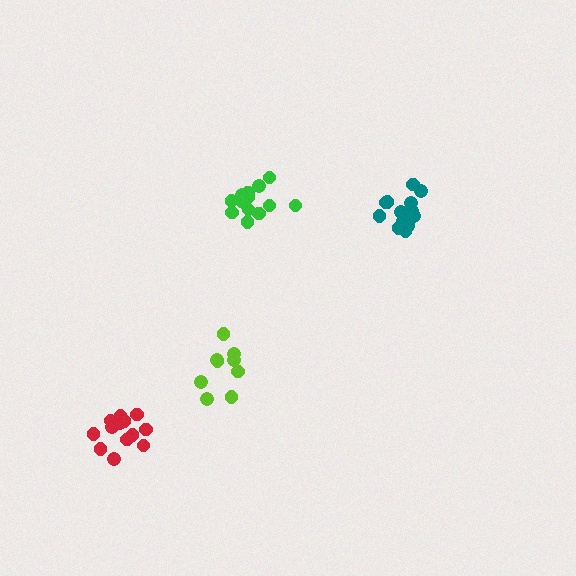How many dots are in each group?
Group 1: 13 dots, Group 2: 9 dots, Group 3: 13 dots, Group 4: 15 dots (50 total).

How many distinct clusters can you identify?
There are 4 distinct clusters.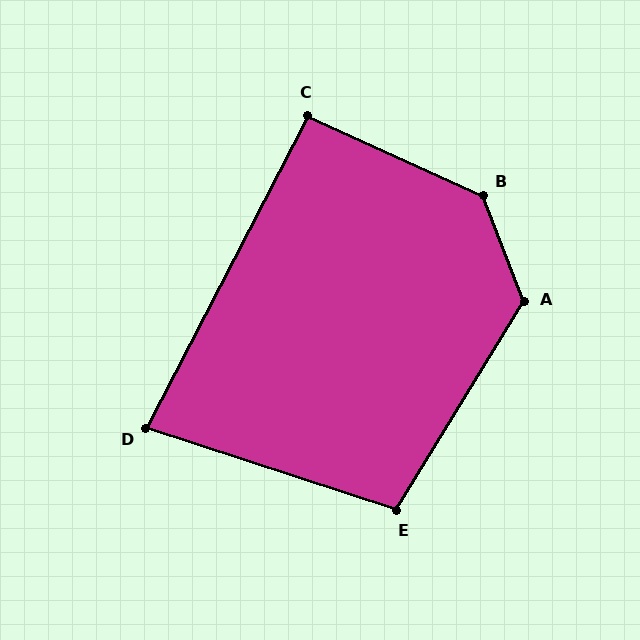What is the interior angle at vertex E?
Approximately 103 degrees (obtuse).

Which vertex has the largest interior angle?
B, at approximately 136 degrees.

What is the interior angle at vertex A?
Approximately 127 degrees (obtuse).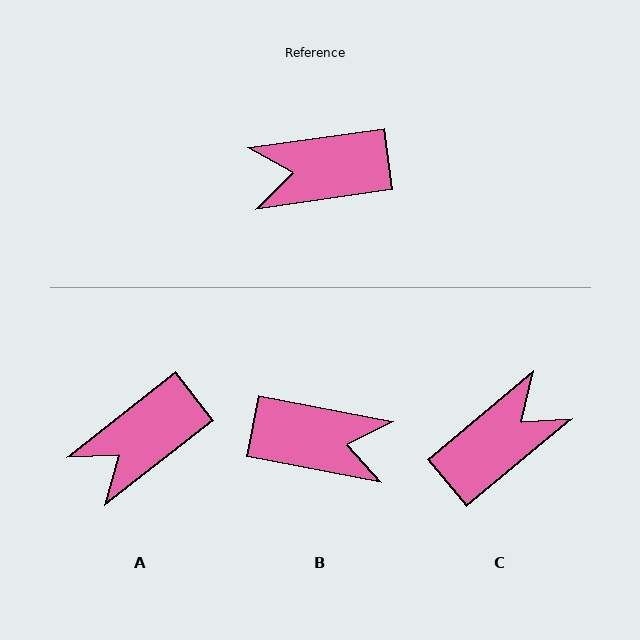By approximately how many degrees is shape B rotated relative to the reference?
Approximately 161 degrees counter-clockwise.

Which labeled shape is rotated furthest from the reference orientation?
B, about 161 degrees away.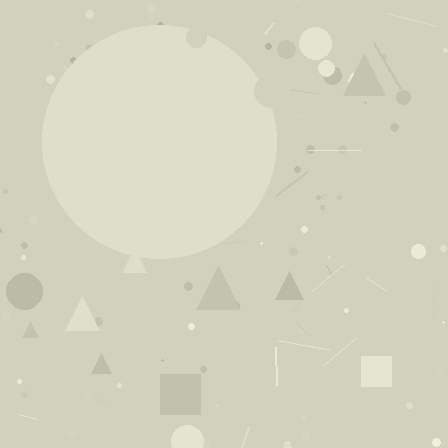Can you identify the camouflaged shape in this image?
The camouflaged shape is a circle.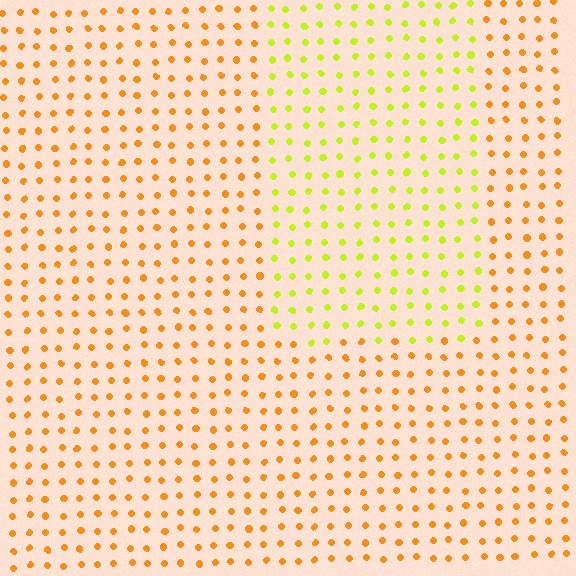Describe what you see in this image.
The image is filled with small orange elements in a uniform arrangement. A rectangle-shaped region is visible where the elements are tinted to a slightly different hue, forming a subtle color boundary.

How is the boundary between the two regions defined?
The boundary is defined purely by a slight shift in hue (about 42 degrees). Spacing, size, and orientation are identical on both sides.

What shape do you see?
I see a rectangle.